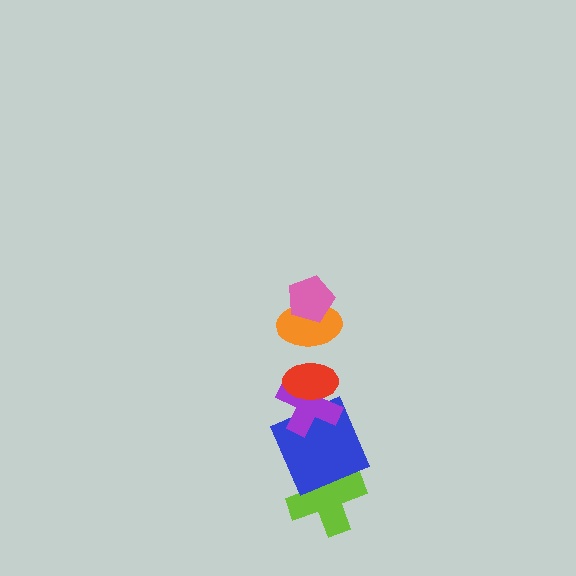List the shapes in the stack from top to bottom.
From top to bottom: the pink pentagon, the orange ellipse, the red ellipse, the purple cross, the blue square, the lime cross.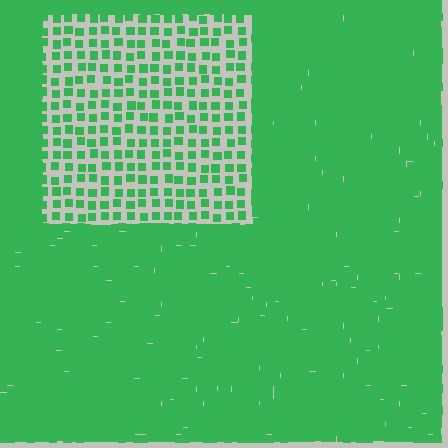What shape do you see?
I see a rectangle.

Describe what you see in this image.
The image contains small green elements arranged at two different densities. A rectangle-shaped region is visible where the elements are less densely packed than the surrounding area.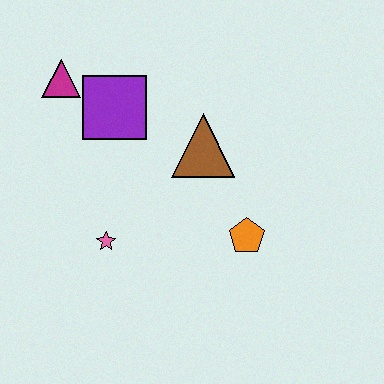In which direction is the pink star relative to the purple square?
The pink star is below the purple square.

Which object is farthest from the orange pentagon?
The magenta triangle is farthest from the orange pentagon.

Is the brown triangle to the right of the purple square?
Yes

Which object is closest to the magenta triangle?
The purple square is closest to the magenta triangle.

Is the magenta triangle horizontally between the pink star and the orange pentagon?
No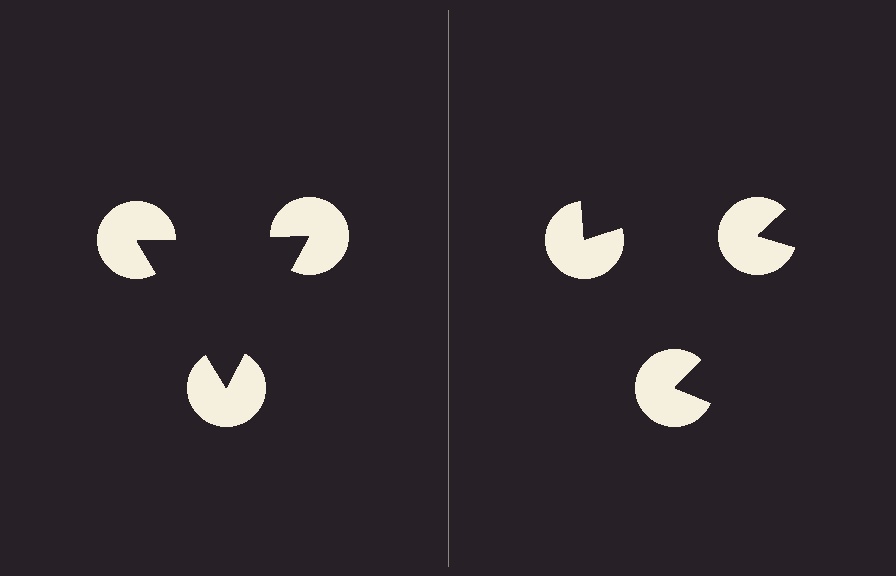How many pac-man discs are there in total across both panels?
6 — 3 on each side.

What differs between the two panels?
The pac-man discs are positioned identically on both sides; only the wedge orientations differ. On the left they align to a triangle; on the right they are misaligned.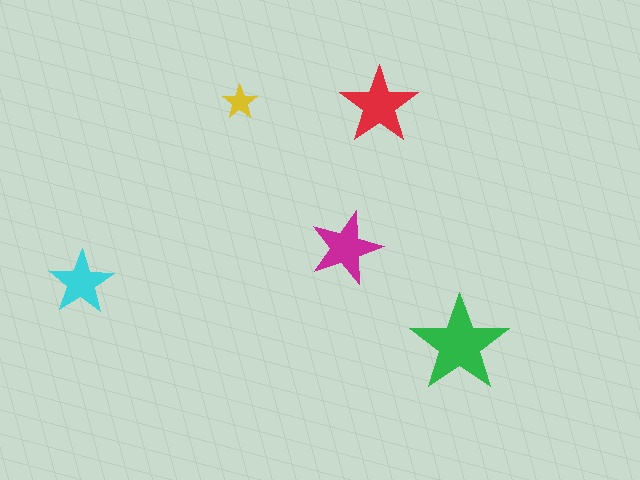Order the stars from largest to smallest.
the green one, the red one, the magenta one, the cyan one, the yellow one.